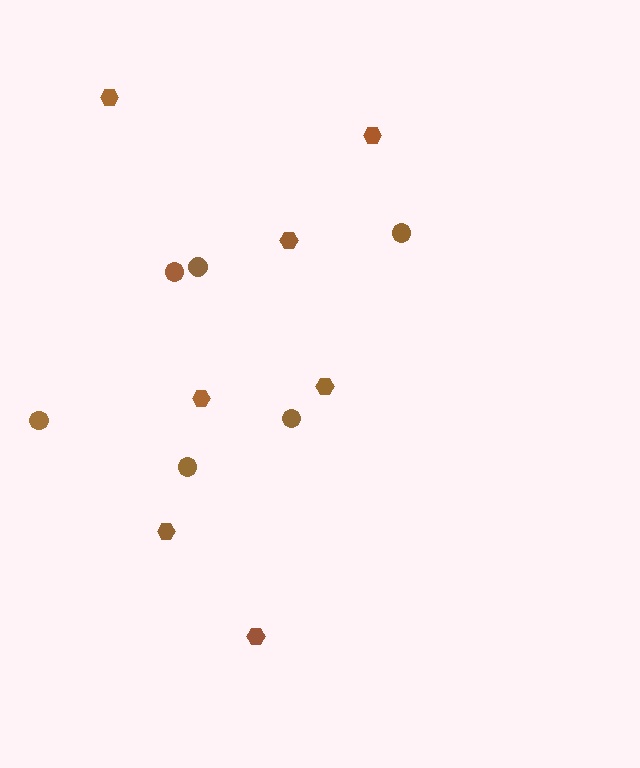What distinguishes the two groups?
There are 2 groups: one group of circles (6) and one group of hexagons (7).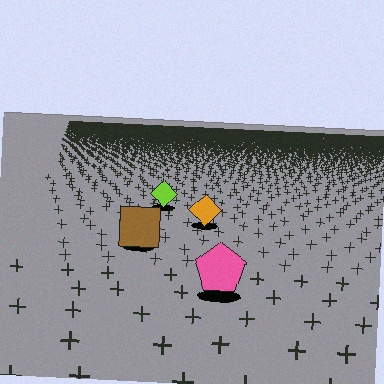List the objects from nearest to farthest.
From nearest to farthest: the pink pentagon, the brown square, the orange diamond, the lime diamond.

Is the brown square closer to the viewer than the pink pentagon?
No. The pink pentagon is closer — you can tell from the texture gradient: the ground texture is coarser near it.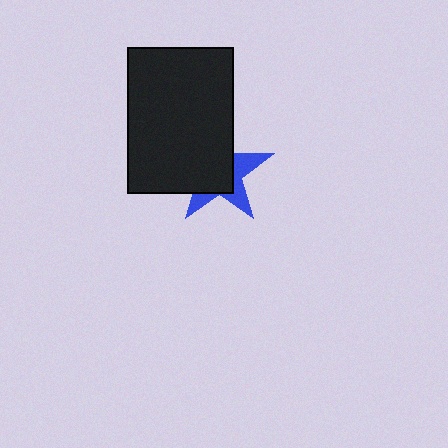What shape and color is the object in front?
The object in front is a black rectangle.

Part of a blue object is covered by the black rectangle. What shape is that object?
It is a star.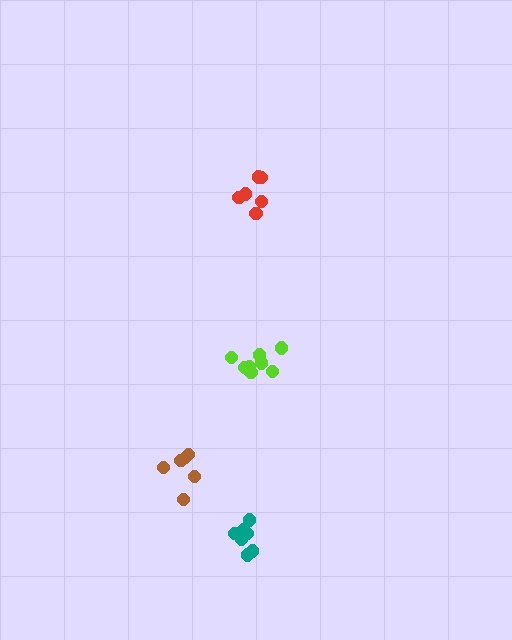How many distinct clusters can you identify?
There are 4 distinct clusters.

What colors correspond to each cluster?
The clusters are colored: lime, brown, teal, red.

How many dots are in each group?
Group 1: 9 dots, Group 2: 6 dots, Group 3: 7 dots, Group 4: 6 dots (28 total).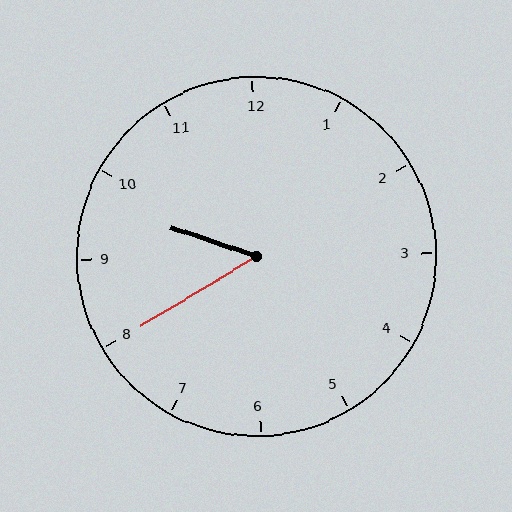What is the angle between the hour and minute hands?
Approximately 50 degrees.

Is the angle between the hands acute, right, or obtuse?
It is acute.